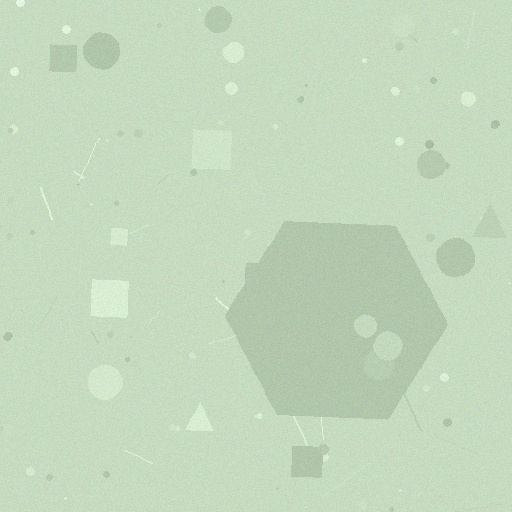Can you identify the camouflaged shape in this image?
The camouflaged shape is a hexagon.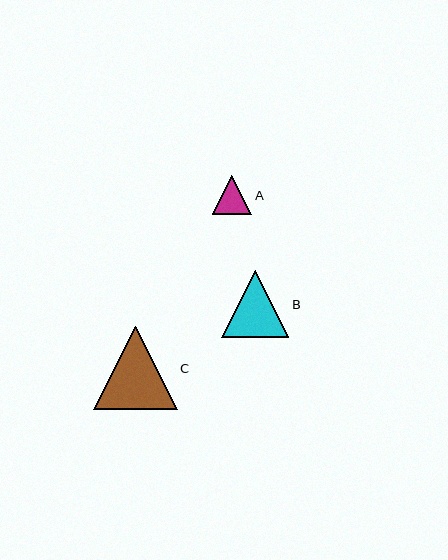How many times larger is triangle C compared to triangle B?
Triangle C is approximately 1.2 times the size of triangle B.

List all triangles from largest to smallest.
From largest to smallest: C, B, A.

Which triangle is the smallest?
Triangle A is the smallest with a size of approximately 39 pixels.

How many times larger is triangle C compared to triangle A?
Triangle C is approximately 2.1 times the size of triangle A.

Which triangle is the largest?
Triangle C is the largest with a size of approximately 83 pixels.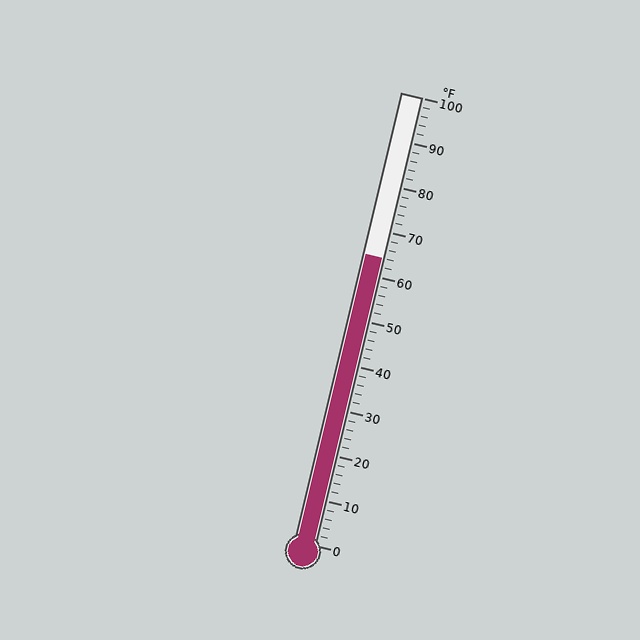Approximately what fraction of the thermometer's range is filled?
The thermometer is filled to approximately 65% of its range.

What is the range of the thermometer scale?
The thermometer scale ranges from 0°F to 100°F.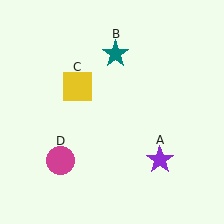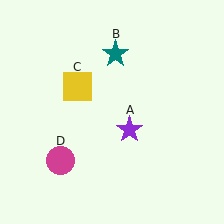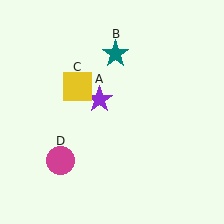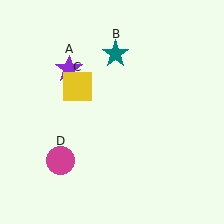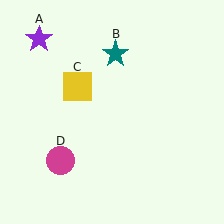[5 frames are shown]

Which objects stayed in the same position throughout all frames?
Teal star (object B) and yellow square (object C) and magenta circle (object D) remained stationary.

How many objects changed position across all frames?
1 object changed position: purple star (object A).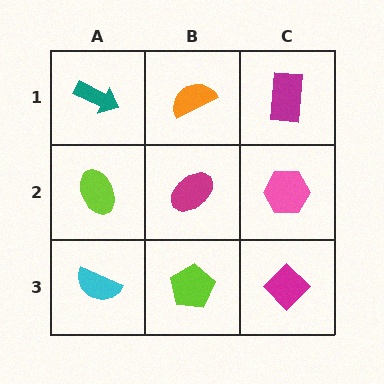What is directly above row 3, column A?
A lime ellipse.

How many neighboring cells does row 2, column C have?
3.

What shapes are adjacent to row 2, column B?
An orange semicircle (row 1, column B), a lime pentagon (row 3, column B), a lime ellipse (row 2, column A), a pink hexagon (row 2, column C).